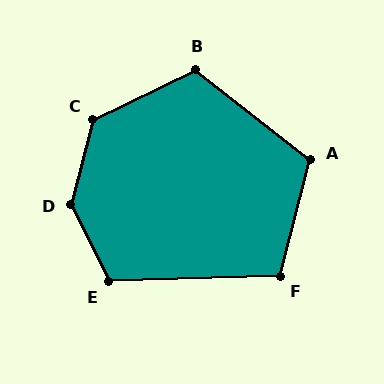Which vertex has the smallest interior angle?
F, at approximately 106 degrees.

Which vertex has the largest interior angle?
D, at approximately 139 degrees.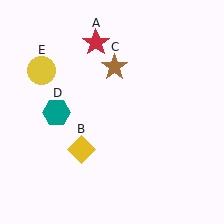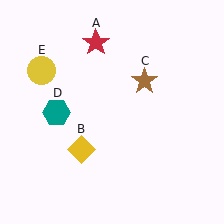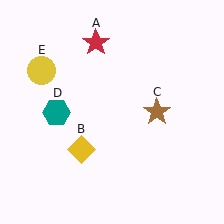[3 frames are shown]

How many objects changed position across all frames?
1 object changed position: brown star (object C).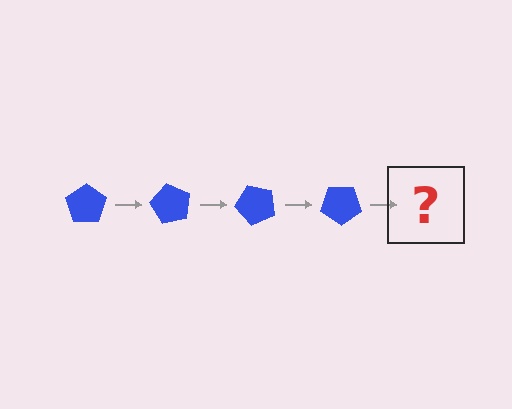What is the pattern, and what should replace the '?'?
The pattern is that the pentagon rotates 60 degrees each step. The '?' should be a blue pentagon rotated 240 degrees.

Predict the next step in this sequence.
The next step is a blue pentagon rotated 240 degrees.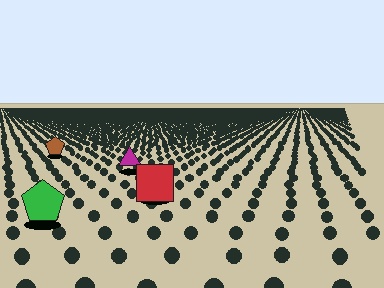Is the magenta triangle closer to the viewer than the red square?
No. The red square is closer — you can tell from the texture gradient: the ground texture is coarser near it.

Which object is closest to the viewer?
The green pentagon is closest. The texture marks near it are larger and more spread out.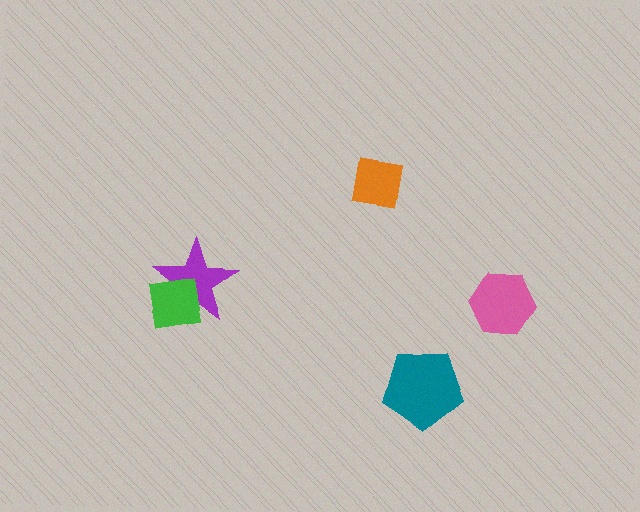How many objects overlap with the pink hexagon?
0 objects overlap with the pink hexagon.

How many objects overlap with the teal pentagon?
0 objects overlap with the teal pentagon.